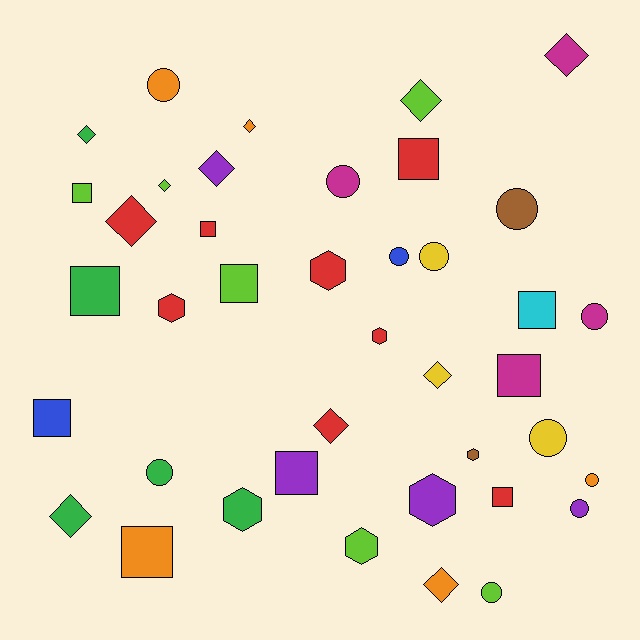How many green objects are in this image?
There are 5 green objects.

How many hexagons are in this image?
There are 7 hexagons.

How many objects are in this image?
There are 40 objects.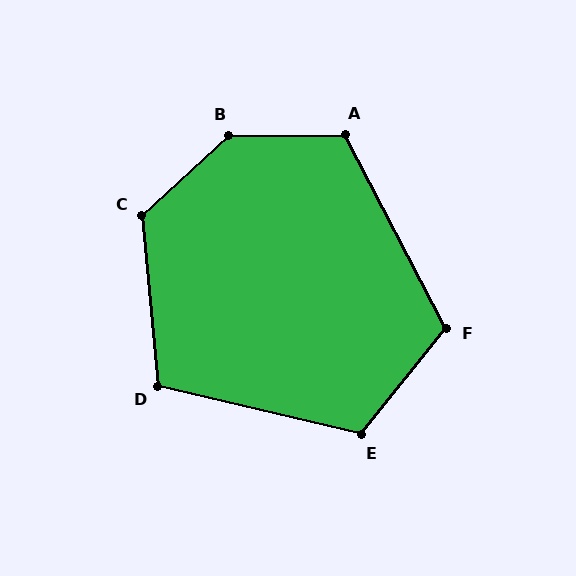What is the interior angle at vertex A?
Approximately 117 degrees (obtuse).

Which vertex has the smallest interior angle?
D, at approximately 108 degrees.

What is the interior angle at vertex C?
Approximately 127 degrees (obtuse).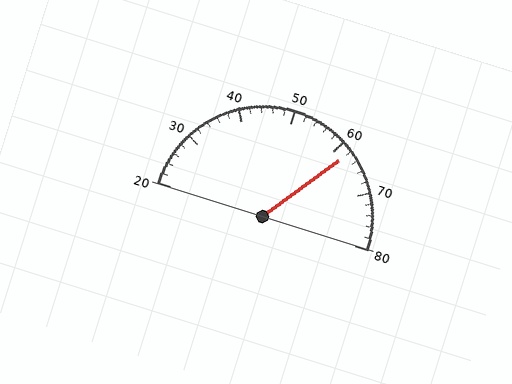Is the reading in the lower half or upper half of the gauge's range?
The reading is in the upper half of the range (20 to 80).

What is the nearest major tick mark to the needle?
The nearest major tick mark is 60.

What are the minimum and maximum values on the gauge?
The gauge ranges from 20 to 80.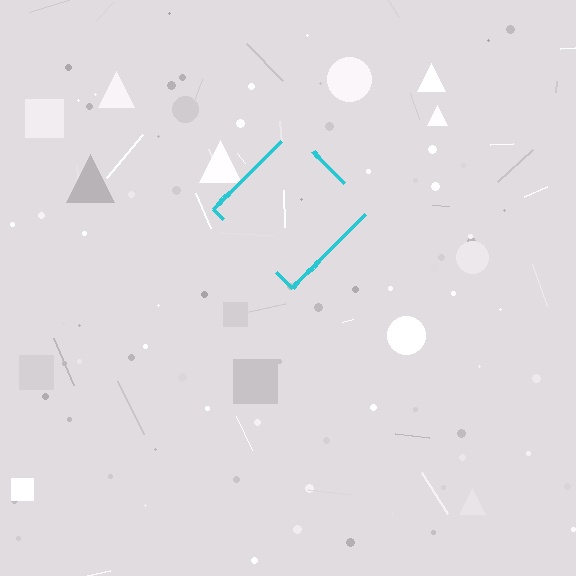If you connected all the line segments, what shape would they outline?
They would outline a diamond.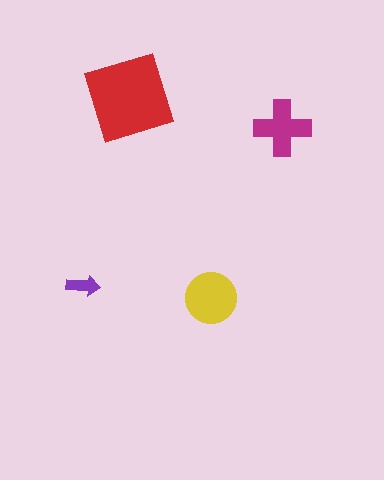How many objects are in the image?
There are 4 objects in the image.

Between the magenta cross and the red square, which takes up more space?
The red square.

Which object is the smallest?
The purple arrow.